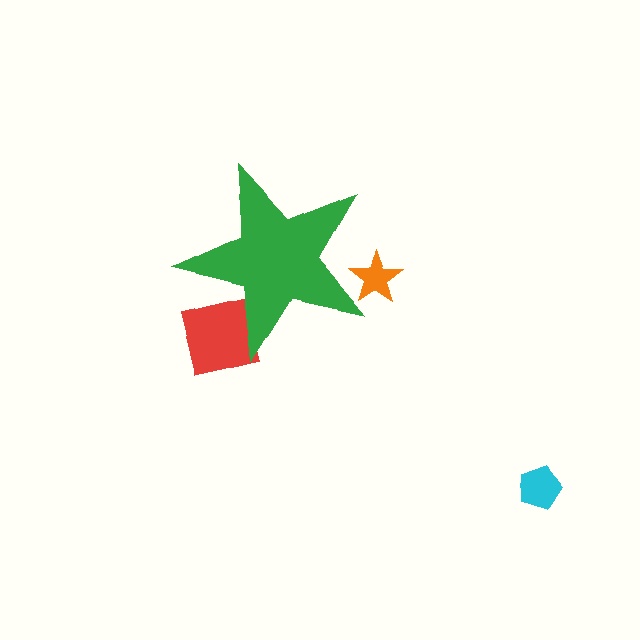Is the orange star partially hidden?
Yes, the orange star is partially hidden behind the green star.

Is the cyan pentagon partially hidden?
No, the cyan pentagon is fully visible.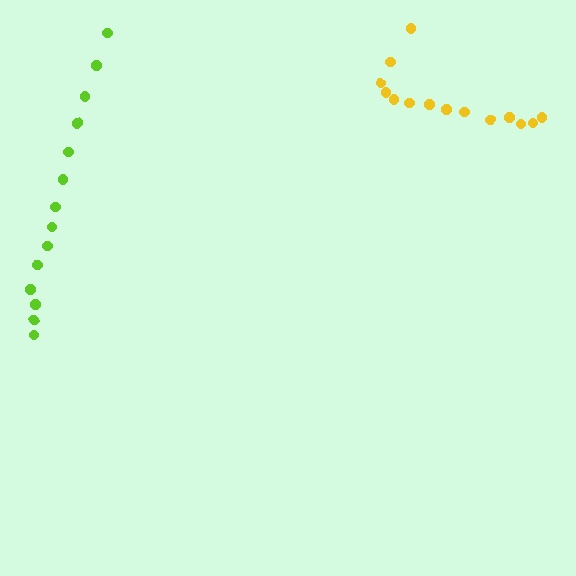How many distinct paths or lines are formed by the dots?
There are 2 distinct paths.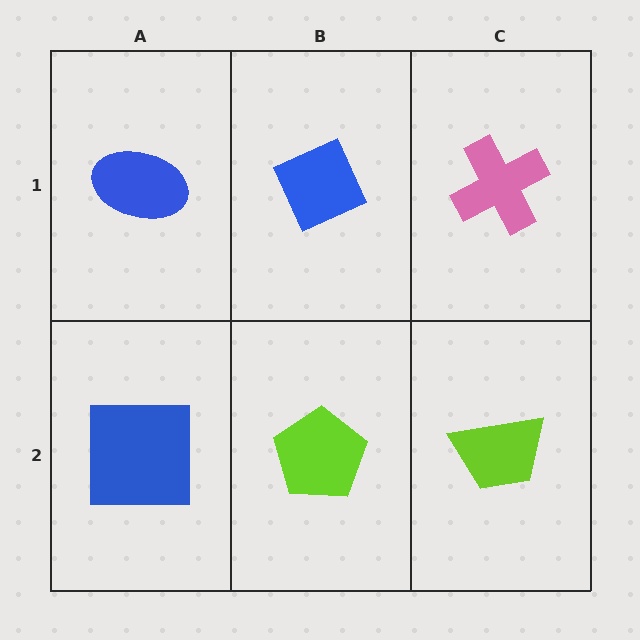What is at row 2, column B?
A lime pentagon.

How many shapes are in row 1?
3 shapes.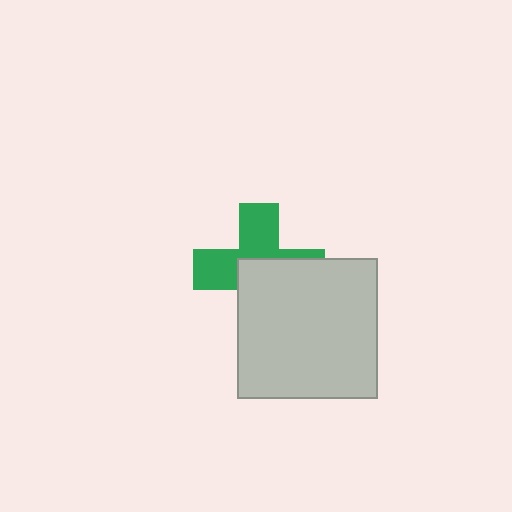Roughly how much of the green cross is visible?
About half of it is visible (roughly 48%).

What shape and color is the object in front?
The object in front is a light gray square.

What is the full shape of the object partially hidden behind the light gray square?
The partially hidden object is a green cross.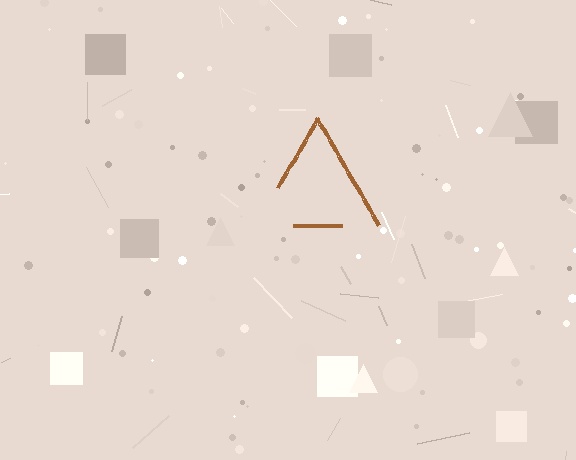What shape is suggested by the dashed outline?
The dashed outline suggests a triangle.